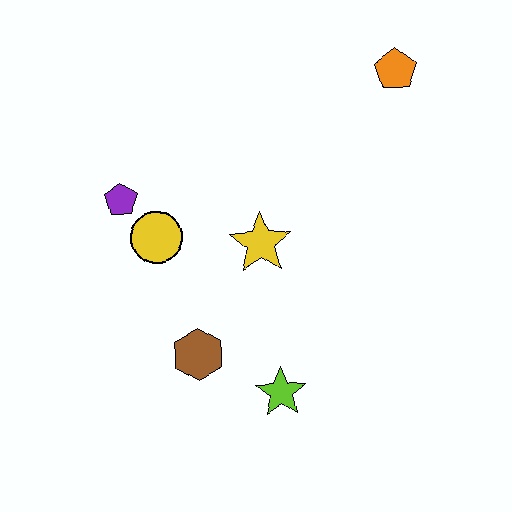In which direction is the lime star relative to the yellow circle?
The lime star is below the yellow circle.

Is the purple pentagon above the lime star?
Yes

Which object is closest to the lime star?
The brown hexagon is closest to the lime star.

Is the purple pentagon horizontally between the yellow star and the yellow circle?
No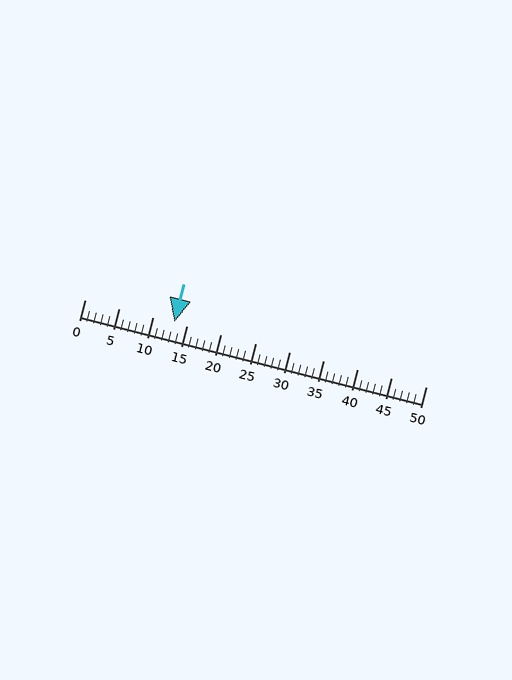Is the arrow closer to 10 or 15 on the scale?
The arrow is closer to 15.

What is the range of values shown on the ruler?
The ruler shows values from 0 to 50.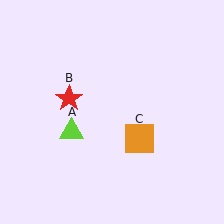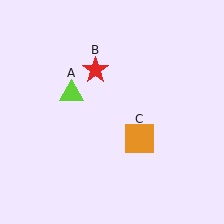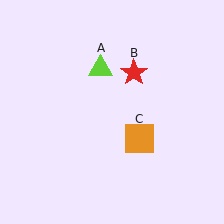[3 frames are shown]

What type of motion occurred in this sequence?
The lime triangle (object A), red star (object B) rotated clockwise around the center of the scene.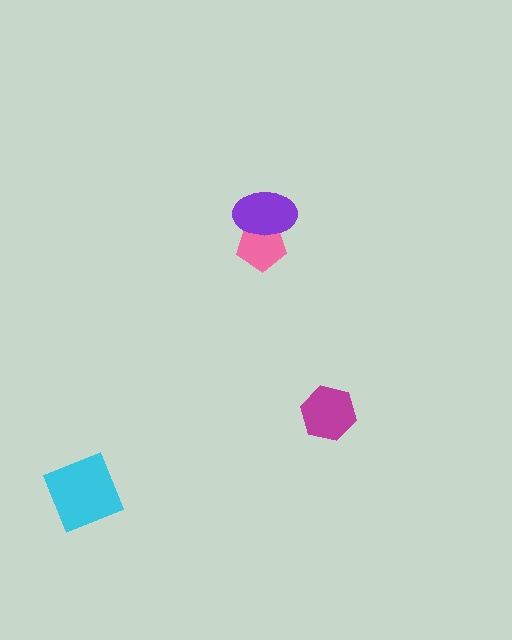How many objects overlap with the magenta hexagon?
0 objects overlap with the magenta hexagon.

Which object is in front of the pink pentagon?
The purple ellipse is in front of the pink pentagon.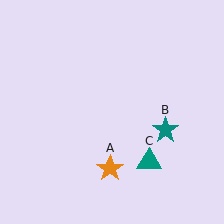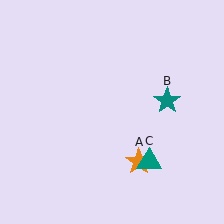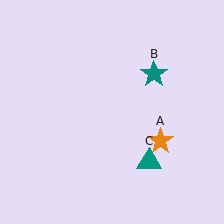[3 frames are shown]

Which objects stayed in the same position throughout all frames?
Teal triangle (object C) remained stationary.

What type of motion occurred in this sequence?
The orange star (object A), teal star (object B) rotated counterclockwise around the center of the scene.